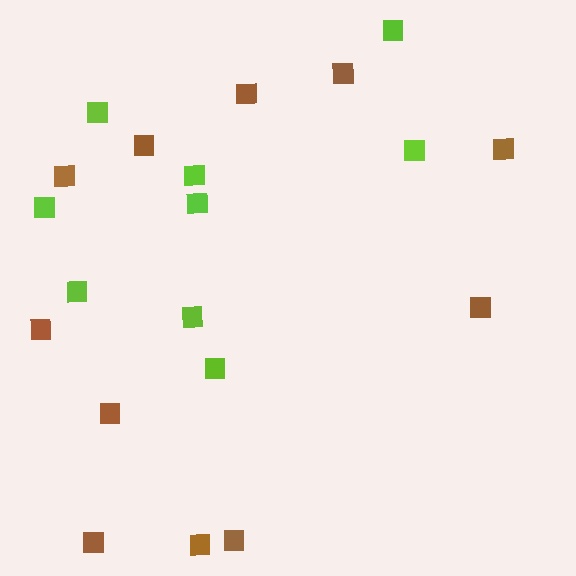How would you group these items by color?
There are 2 groups: one group of lime squares (9) and one group of brown squares (11).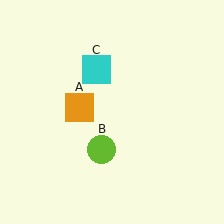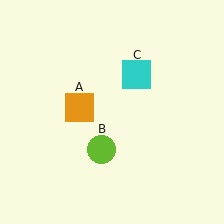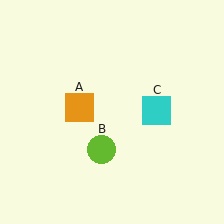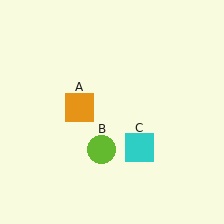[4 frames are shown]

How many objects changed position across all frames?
1 object changed position: cyan square (object C).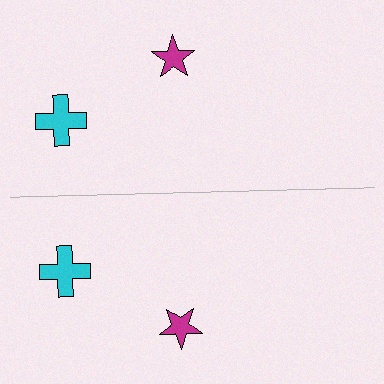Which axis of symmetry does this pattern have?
The pattern has a horizontal axis of symmetry running through the center of the image.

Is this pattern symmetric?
Yes, this pattern has bilateral (reflection) symmetry.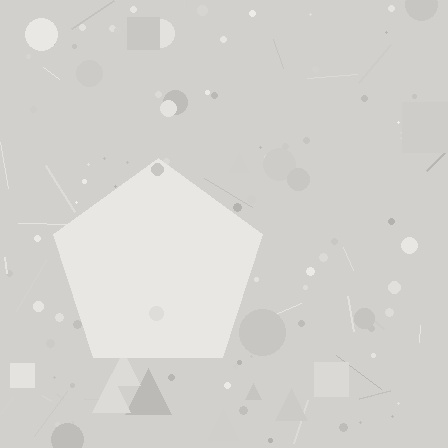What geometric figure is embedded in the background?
A pentagon is embedded in the background.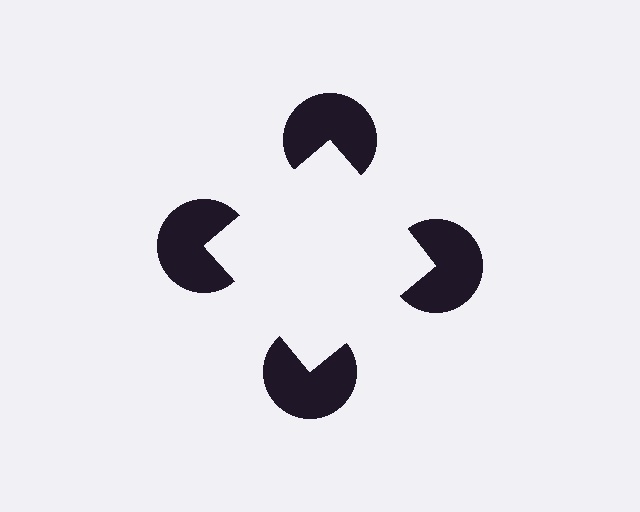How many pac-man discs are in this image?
There are 4 — one at each vertex of the illusory square.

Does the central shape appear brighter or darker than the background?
It typically appears slightly brighter than the background, even though no actual brightness change is drawn.